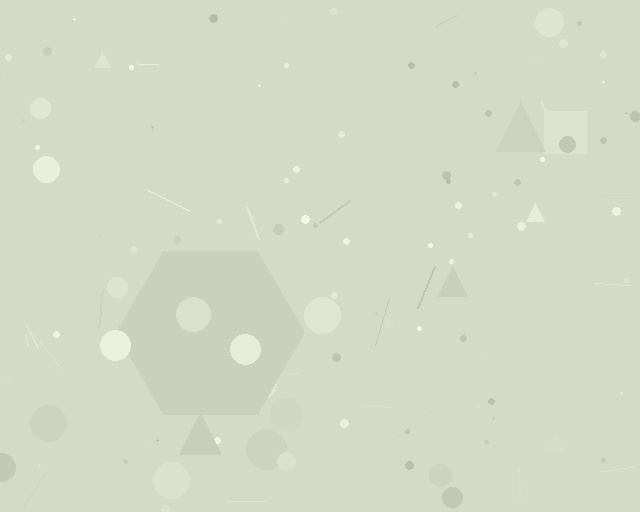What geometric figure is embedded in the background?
A hexagon is embedded in the background.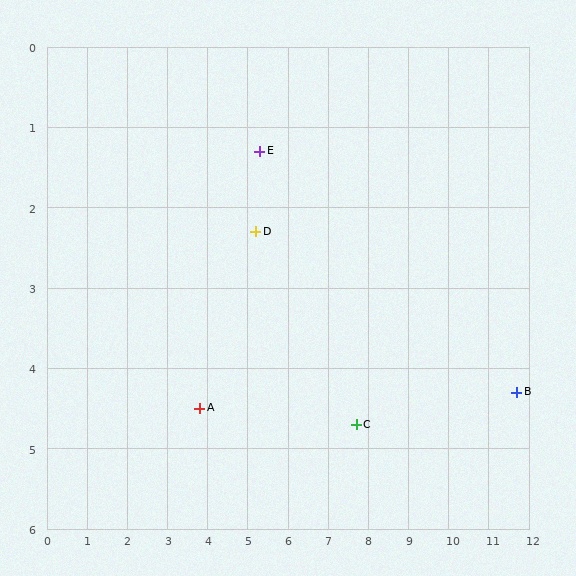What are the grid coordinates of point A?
Point A is at approximately (3.8, 4.5).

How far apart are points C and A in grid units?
Points C and A are about 3.9 grid units apart.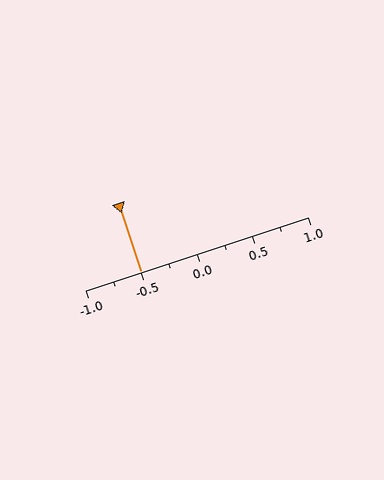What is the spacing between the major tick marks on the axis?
The major ticks are spaced 0.5 apart.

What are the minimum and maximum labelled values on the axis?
The axis runs from -1.0 to 1.0.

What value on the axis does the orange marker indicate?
The marker indicates approximately -0.5.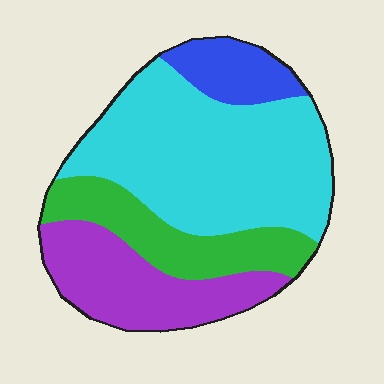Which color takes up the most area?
Cyan, at roughly 50%.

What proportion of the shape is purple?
Purple takes up less than a quarter of the shape.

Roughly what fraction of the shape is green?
Green takes up about one fifth (1/5) of the shape.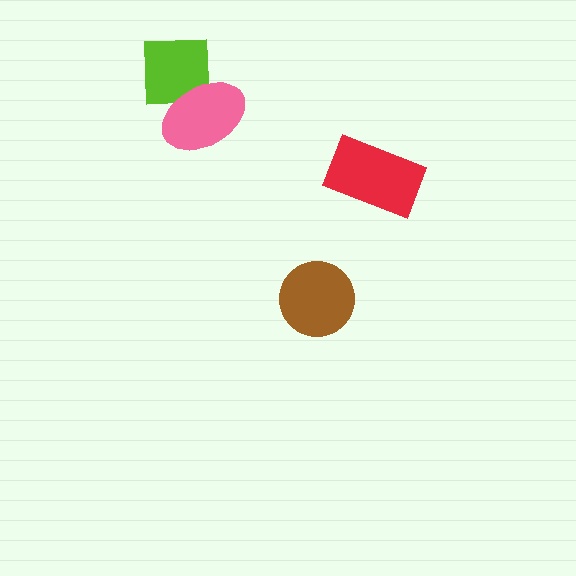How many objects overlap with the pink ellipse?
1 object overlaps with the pink ellipse.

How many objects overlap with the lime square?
1 object overlaps with the lime square.